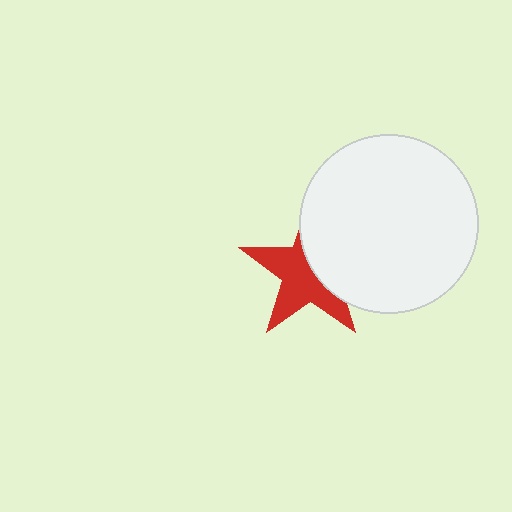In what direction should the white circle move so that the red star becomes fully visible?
The white circle should move right. That is the shortest direction to clear the overlap and leave the red star fully visible.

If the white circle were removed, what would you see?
You would see the complete red star.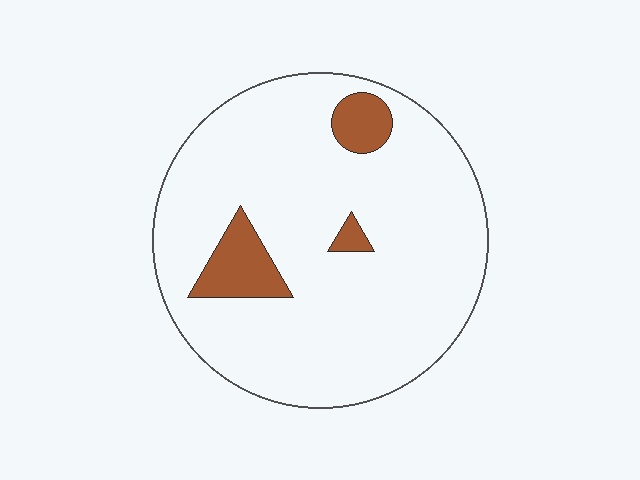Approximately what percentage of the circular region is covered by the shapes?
Approximately 10%.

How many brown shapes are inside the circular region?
3.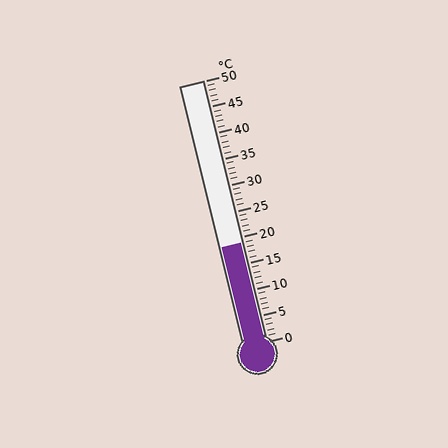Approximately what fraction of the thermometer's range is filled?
The thermometer is filled to approximately 40% of its range.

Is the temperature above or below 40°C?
The temperature is below 40°C.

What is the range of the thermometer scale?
The thermometer scale ranges from 0°C to 50°C.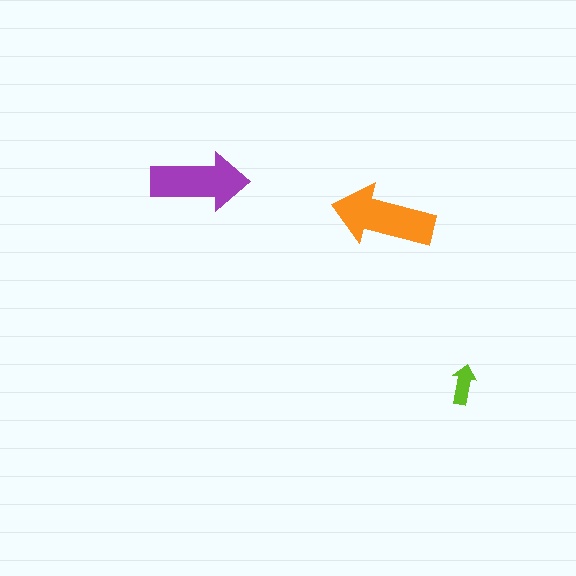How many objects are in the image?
There are 3 objects in the image.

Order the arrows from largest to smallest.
the orange one, the purple one, the lime one.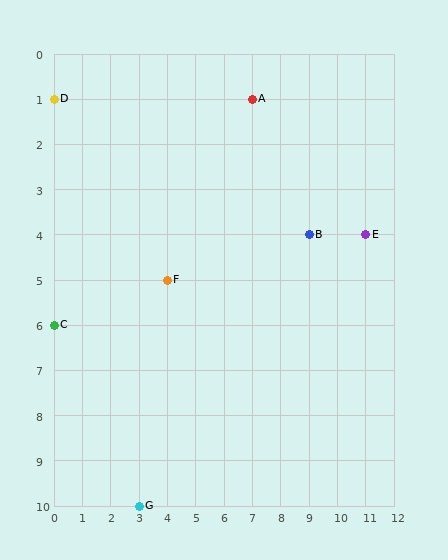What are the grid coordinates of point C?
Point C is at grid coordinates (0, 6).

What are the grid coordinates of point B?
Point B is at grid coordinates (9, 4).